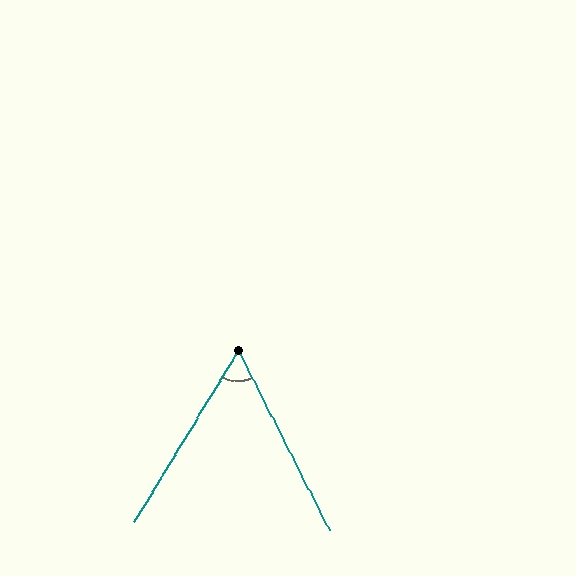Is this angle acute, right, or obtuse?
It is acute.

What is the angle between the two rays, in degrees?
Approximately 58 degrees.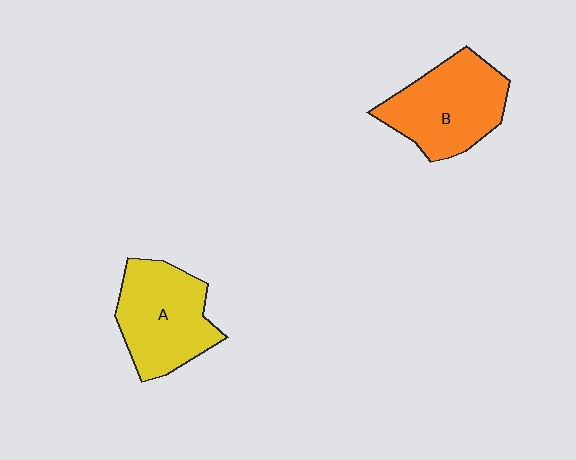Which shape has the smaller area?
Shape A (yellow).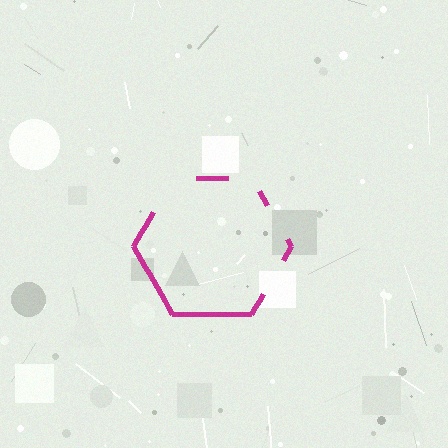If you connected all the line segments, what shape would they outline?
They would outline a hexagon.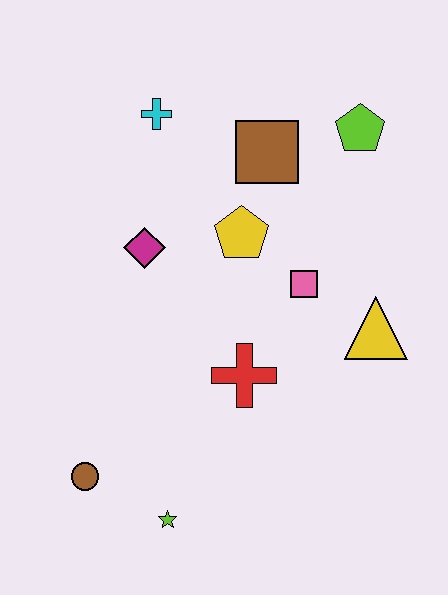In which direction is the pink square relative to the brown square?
The pink square is below the brown square.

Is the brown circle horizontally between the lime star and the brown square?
No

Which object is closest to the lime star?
The brown circle is closest to the lime star.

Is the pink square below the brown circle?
No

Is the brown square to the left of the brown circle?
No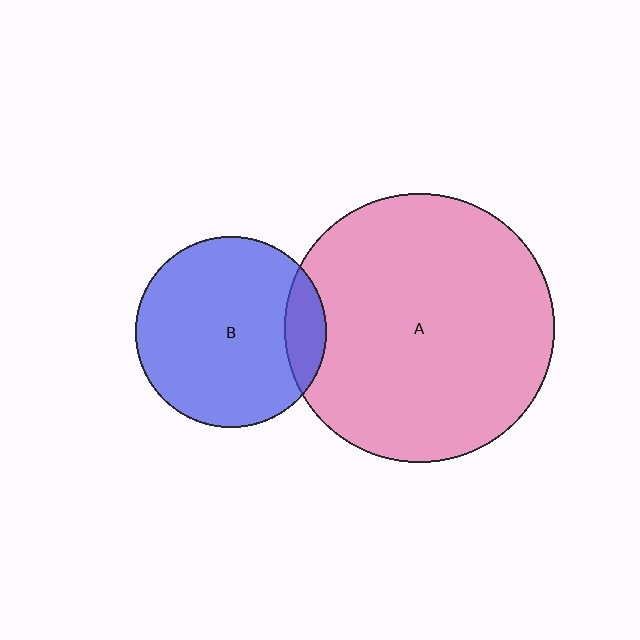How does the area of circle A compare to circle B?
Approximately 2.0 times.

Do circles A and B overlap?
Yes.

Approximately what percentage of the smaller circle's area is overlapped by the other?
Approximately 15%.